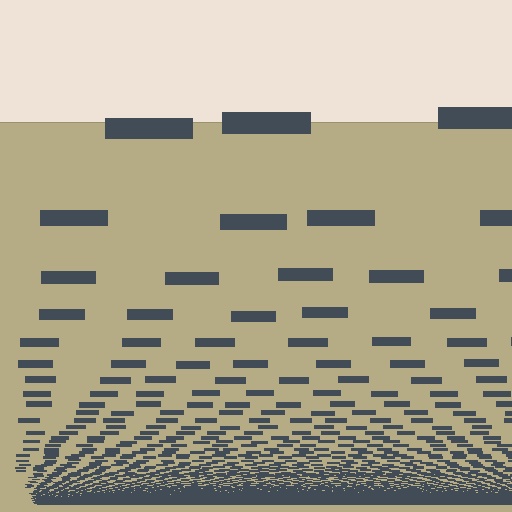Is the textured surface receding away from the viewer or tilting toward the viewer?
The surface appears to tilt toward the viewer. Texture elements get larger and sparser toward the top.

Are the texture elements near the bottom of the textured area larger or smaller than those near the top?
Smaller. The gradient is inverted — elements near the bottom are smaller and denser.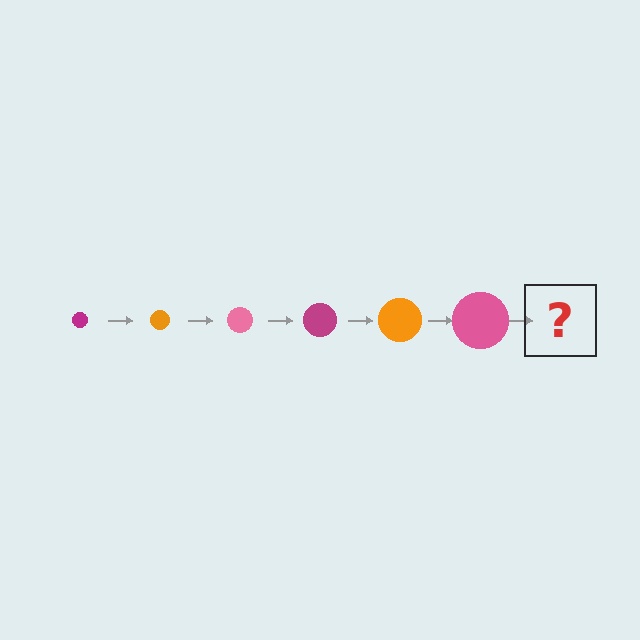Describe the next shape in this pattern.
It should be a magenta circle, larger than the previous one.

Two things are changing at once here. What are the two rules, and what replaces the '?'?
The two rules are that the circle grows larger each step and the color cycles through magenta, orange, and pink. The '?' should be a magenta circle, larger than the previous one.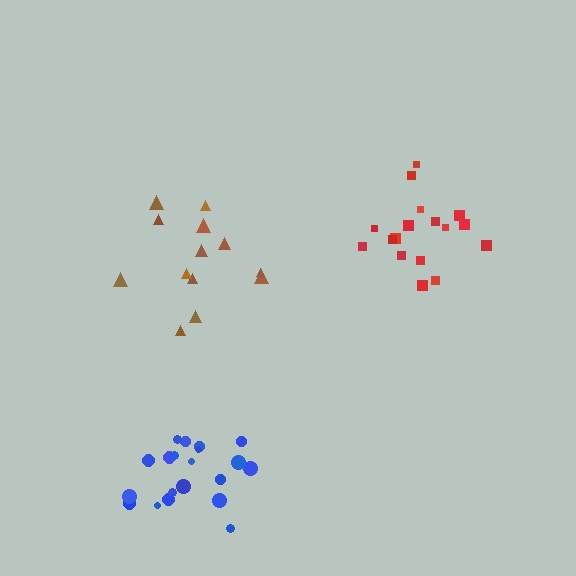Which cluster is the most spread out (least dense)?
Brown.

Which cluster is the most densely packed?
Blue.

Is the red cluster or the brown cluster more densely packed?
Red.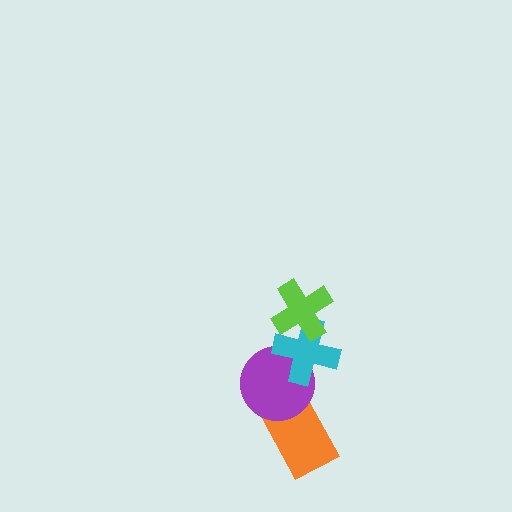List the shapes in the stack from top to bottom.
From top to bottom: the lime cross, the cyan cross, the purple circle, the orange rectangle.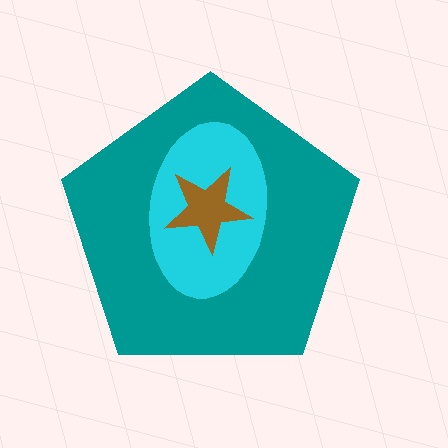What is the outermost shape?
The teal pentagon.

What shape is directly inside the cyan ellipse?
The brown star.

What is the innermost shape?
The brown star.